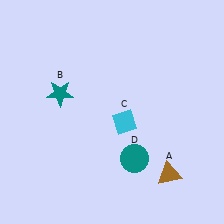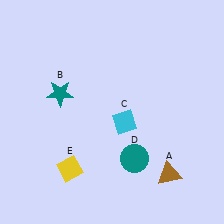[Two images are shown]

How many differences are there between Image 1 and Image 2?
There is 1 difference between the two images.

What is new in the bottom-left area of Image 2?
A yellow diamond (E) was added in the bottom-left area of Image 2.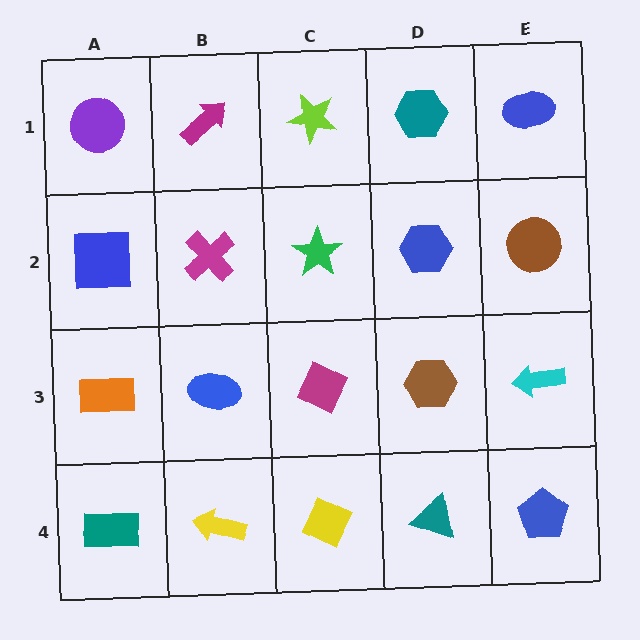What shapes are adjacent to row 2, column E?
A blue ellipse (row 1, column E), a cyan arrow (row 3, column E), a blue hexagon (row 2, column D).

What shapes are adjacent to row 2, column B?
A magenta arrow (row 1, column B), a blue ellipse (row 3, column B), a blue square (row 2, column A), a green star (row 2, column C).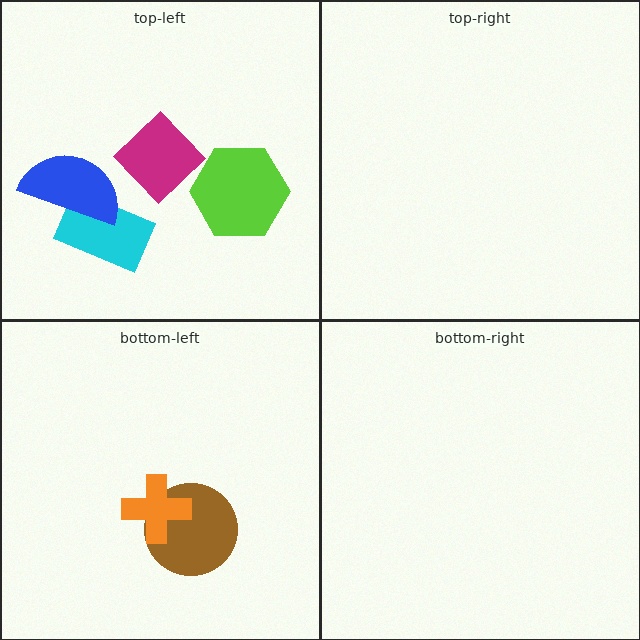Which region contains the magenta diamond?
The top-left region.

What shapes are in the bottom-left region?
The brown circle, the orange cross.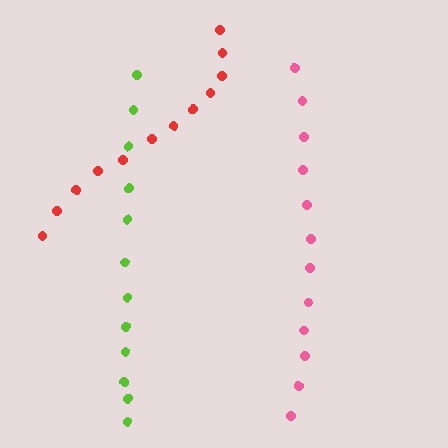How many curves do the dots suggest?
There are 3 distinct paths.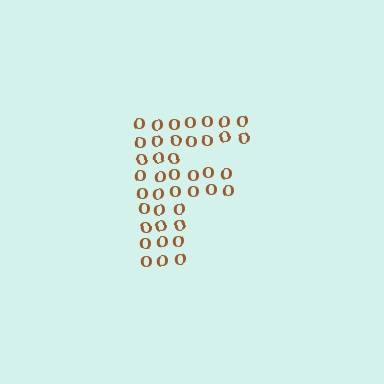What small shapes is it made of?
It is made of small letter O's.